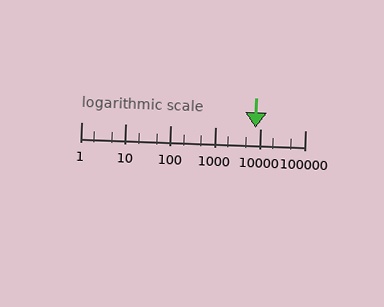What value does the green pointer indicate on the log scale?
The pointer indicates approximately 8000.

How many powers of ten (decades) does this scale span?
The scale spans 5 decades, from 1 to 100000.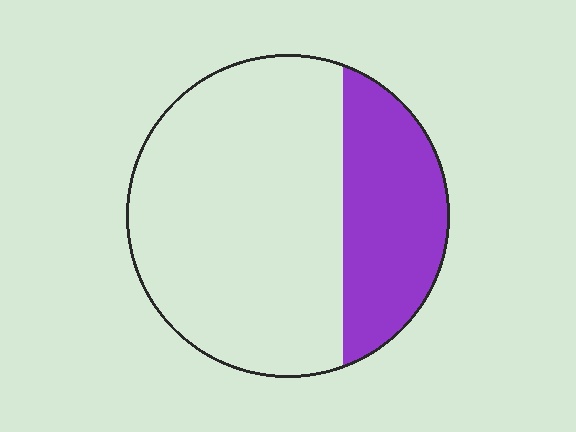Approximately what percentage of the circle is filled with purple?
Approximately 30%.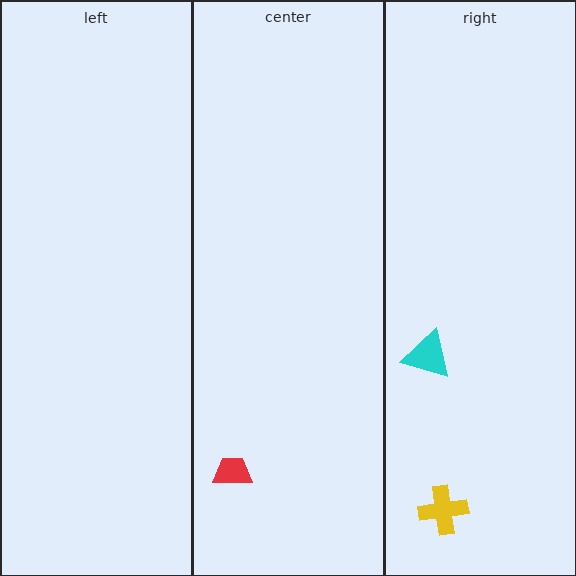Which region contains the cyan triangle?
The right region.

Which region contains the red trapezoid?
The center region.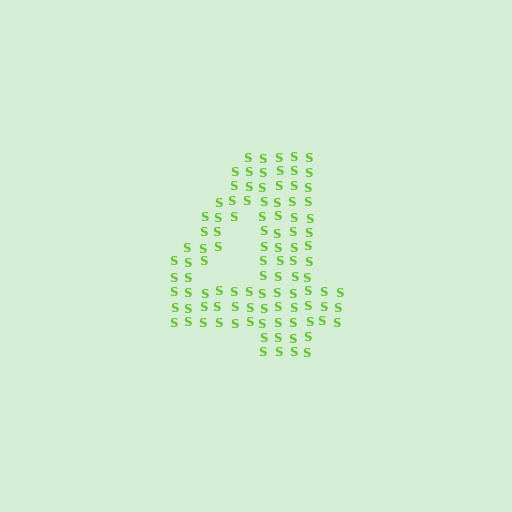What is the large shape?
The large shape is the digit 4.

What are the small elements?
The small elements are letter S's.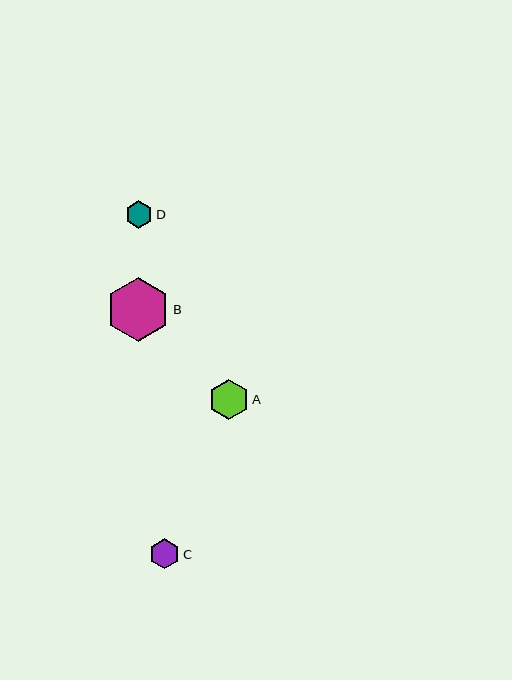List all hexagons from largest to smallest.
From largest to smallest: B, A, C, D.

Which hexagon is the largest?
Hexagon B is the largest with a size of approximately 64 pixels.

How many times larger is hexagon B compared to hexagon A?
Hexagon B is approximately 1.6 times the size of hexagon A.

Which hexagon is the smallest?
Hexagon D is the smallest with a size of approximately 27 pixels.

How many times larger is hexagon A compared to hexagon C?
Hexagon A is approximately 1.3 times the size of hexagon C.